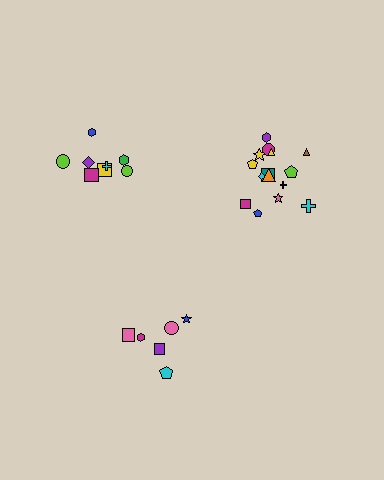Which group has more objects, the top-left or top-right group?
The top-right group.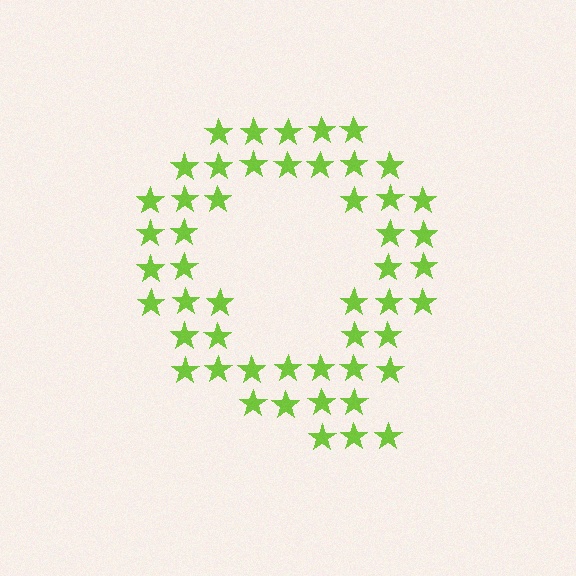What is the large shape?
The large shape is the letter Q.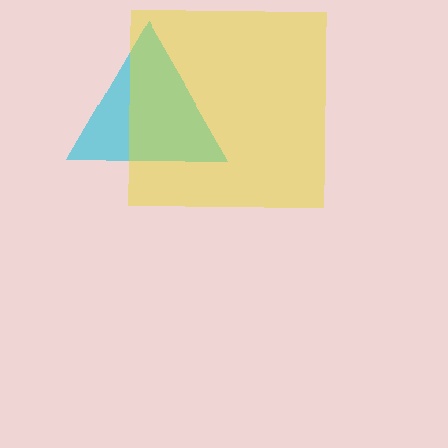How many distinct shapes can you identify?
There are 2 distinct shapes: a cyan triangle, a yellow square.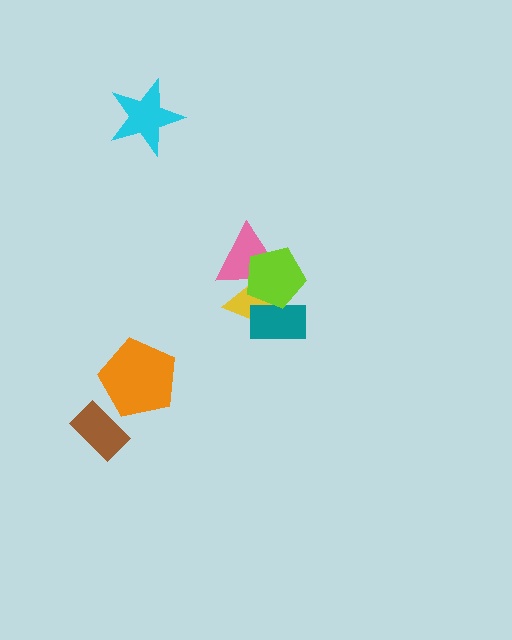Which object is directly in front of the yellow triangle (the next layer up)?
The teal rectangle is directly in front of the yellow triangle.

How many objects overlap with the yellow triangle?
3 objects overlap with the yellow triangle.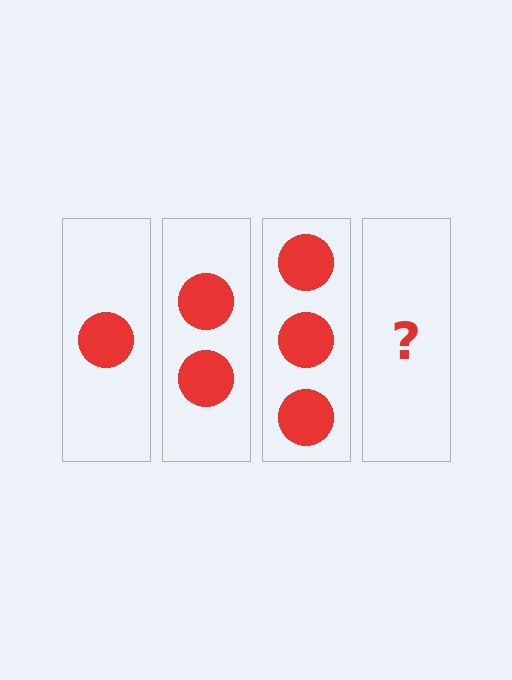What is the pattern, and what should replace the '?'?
The pattern is that each step adds one more circle. The '?' should be 4 circles.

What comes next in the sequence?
The next element should be 4 circles.